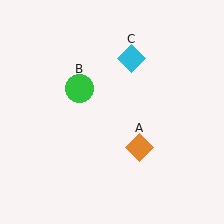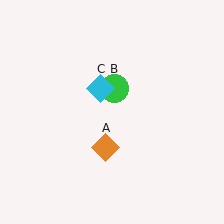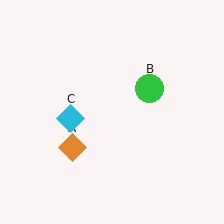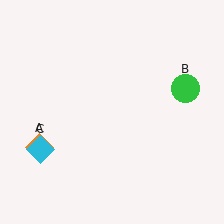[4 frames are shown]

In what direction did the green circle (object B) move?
The green circle (object B) moved right.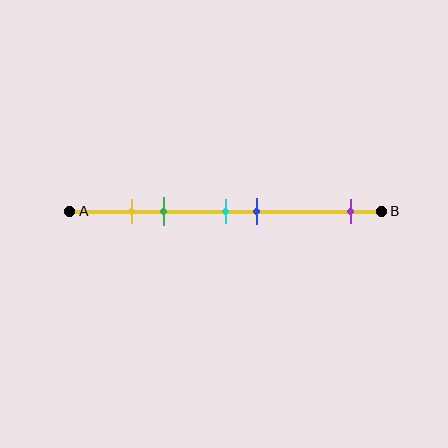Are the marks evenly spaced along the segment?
No, the marks are not evenly spaced.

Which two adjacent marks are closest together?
The yellow and green marks are the closest adjacent pair.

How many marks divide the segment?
There are 5 marks dividing the segment.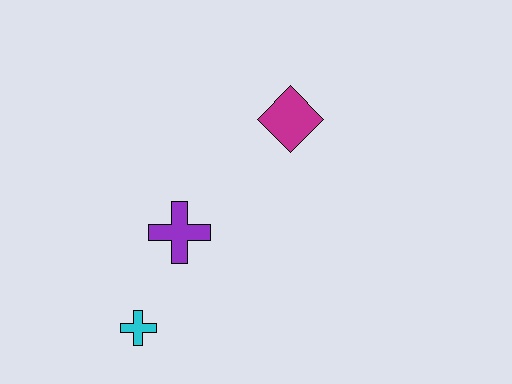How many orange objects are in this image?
There are no orange objects.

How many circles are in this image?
There are no circles.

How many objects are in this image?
There are 3 objects.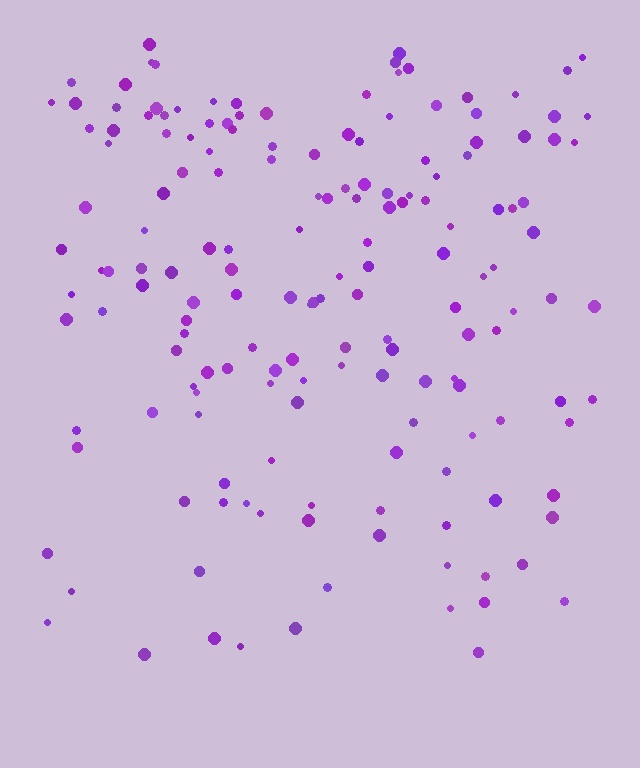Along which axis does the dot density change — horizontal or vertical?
Vertical.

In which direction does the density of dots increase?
From bottom to top, with the top side densest.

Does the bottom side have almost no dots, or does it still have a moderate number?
Still a moderate number, just noticeably fewer than the top.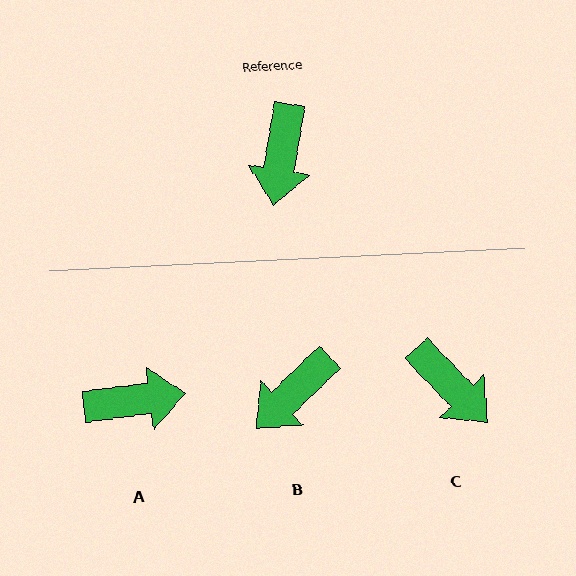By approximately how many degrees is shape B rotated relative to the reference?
Approximately 36 degrees clockwise.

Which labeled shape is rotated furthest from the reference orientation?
A, about 107 degrees away.